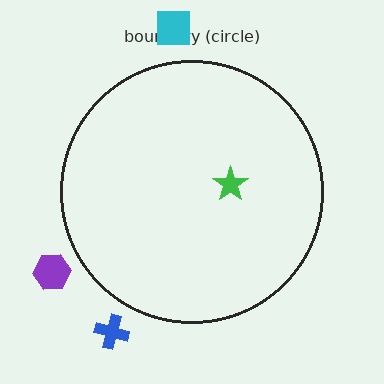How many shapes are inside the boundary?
1 inside, 3 outside.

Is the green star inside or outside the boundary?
Inside.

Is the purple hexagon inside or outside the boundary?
Outside.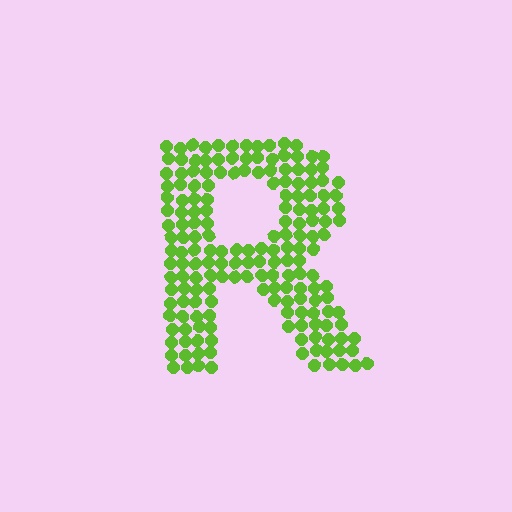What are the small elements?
The small elements are circles.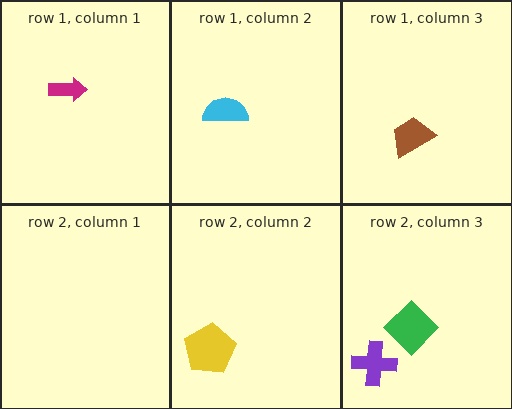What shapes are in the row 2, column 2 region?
The yellow pentagon.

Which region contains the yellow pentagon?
The row 2, column 2 region.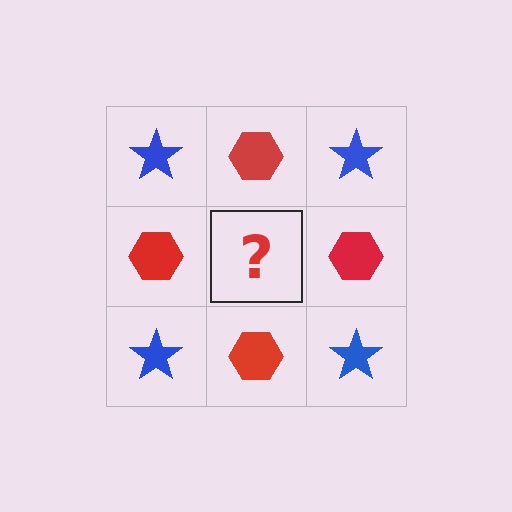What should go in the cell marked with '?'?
The missing cell should contain a blue star.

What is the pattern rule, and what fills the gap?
The rule is that it alternates blue star and red hexagon in a checkerboard pattern. The gap should be filled with a blue star.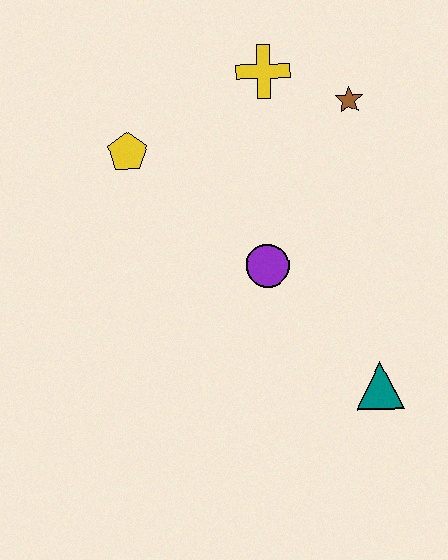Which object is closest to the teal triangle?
The purple circle is closest to the teal triangle.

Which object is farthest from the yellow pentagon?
The teal triangle is farthest from the yellow pentagon.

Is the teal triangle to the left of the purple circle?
No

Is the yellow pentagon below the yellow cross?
Yes